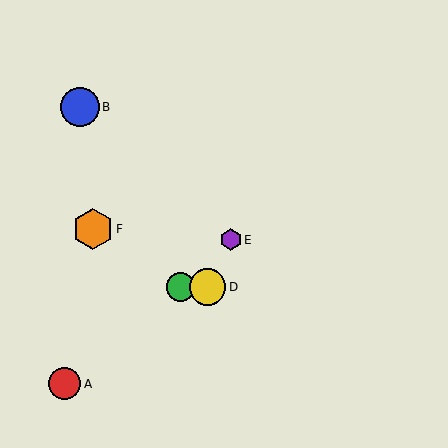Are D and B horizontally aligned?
No, D is at y≈287 and B is at y≈107.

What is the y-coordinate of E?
Object E is at y≈240.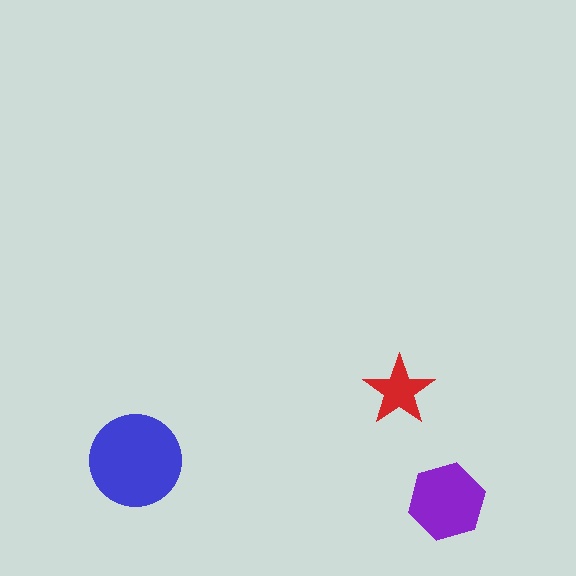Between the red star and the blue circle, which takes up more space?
The blue circle.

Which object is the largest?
The blue circle.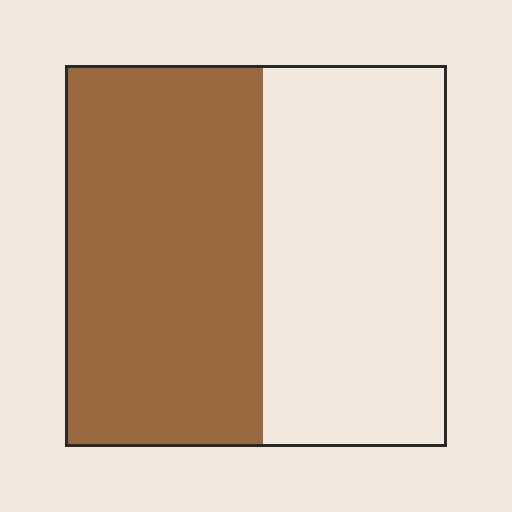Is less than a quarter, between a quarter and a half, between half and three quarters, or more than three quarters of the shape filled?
Between half and three quarters.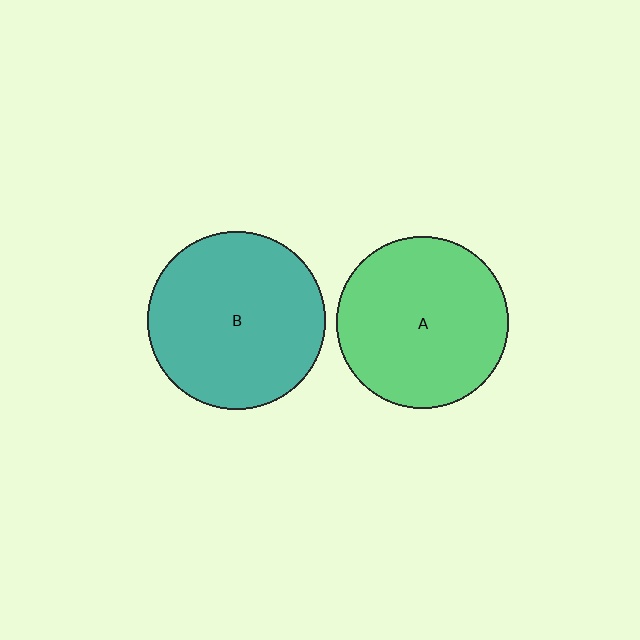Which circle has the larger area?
Circle B (teal).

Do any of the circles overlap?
No, none of the circles overlap.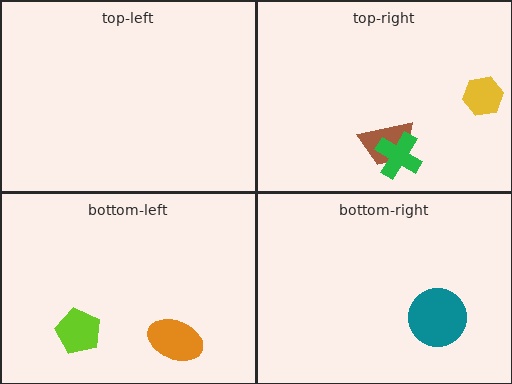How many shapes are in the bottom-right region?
1.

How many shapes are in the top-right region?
3.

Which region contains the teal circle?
The bottom-right region.